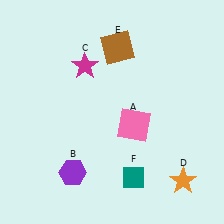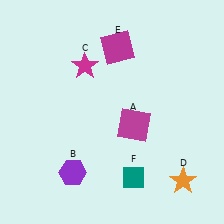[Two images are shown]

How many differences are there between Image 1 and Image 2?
There are 2 differences between the two images.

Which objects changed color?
A changed from pink to magenta. E changed from brown to magenta.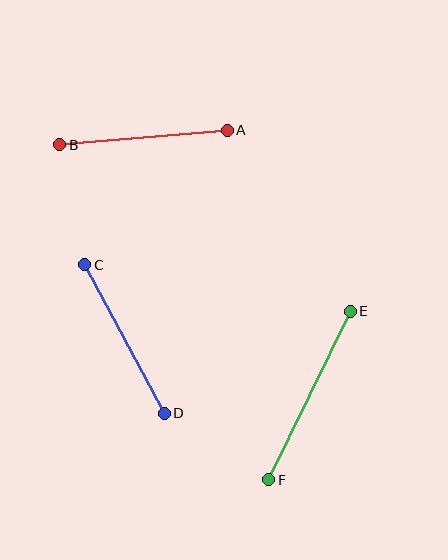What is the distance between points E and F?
The distance is approximately 187 pixels.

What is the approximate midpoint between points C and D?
The midpoint is at approximately (125, 339) pixels.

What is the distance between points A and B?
The distance is approximately 168 pixels.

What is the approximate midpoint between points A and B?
The midpoint is at approximately (144, 138) pixels.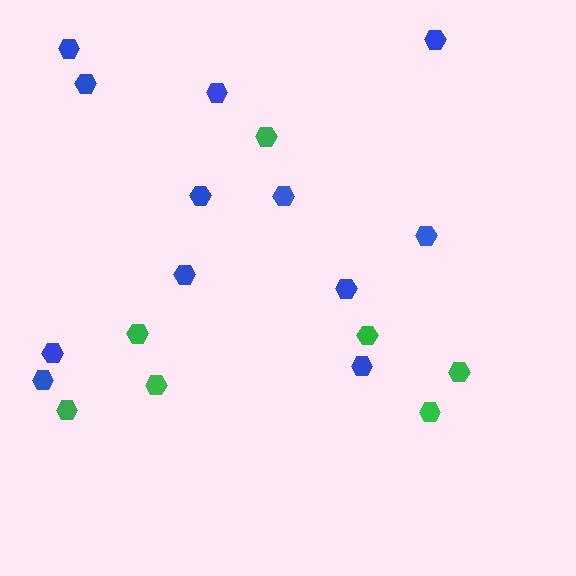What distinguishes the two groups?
There are 2 groups: one group of green hexagons (7) and one group of blue hexagons (12).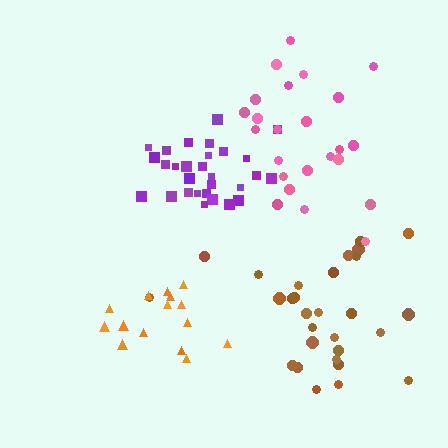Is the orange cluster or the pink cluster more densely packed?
Orange.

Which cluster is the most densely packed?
Purple.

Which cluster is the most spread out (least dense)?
Pink.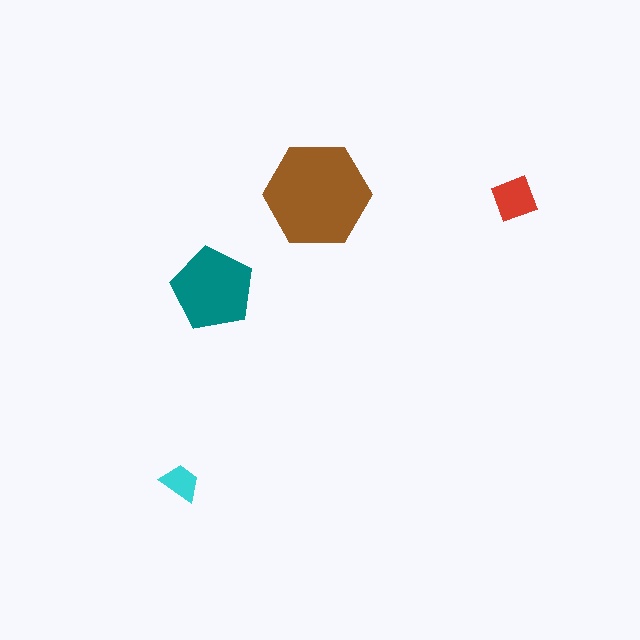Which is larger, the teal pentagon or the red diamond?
The teal pentagon.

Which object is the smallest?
The cyan trapezoid.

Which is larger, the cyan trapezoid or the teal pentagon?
The teal pentagon.